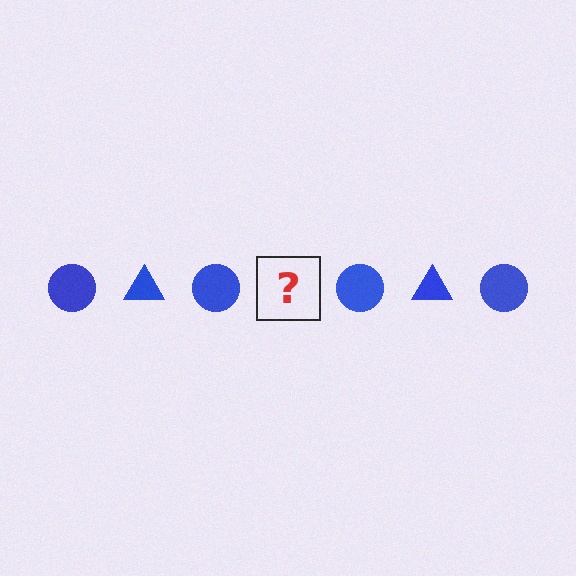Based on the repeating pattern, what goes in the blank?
The blank should be a blue triangle.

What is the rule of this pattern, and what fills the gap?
The rule is that the pattern cycles through circle, triangle shapes in blue. The gap should be filled with a blue triangle.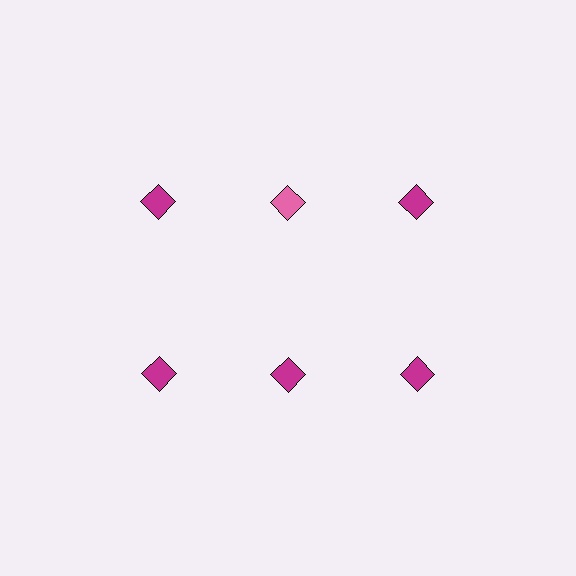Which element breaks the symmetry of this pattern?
The pink diamond in the top row, second from left column breaks the symmetry. All other shapes are magenta diamonds.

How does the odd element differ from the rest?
It has a different color: pink instead of magenta.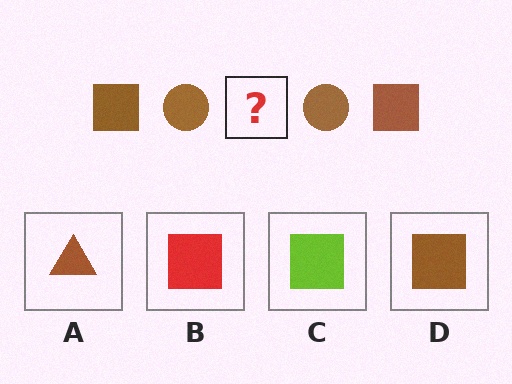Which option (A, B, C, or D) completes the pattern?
D.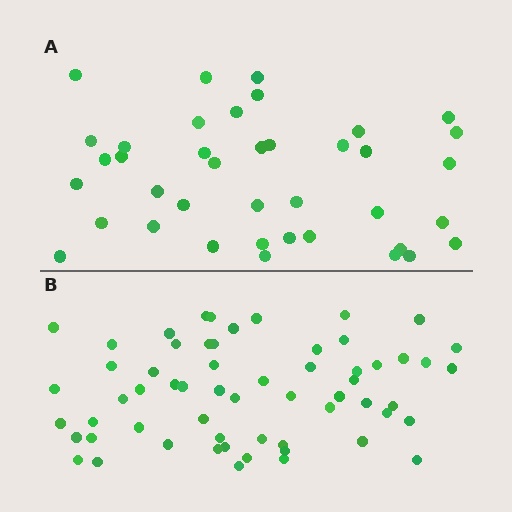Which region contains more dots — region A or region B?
Region B (the bottom region) has more dots.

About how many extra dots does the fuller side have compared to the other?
Region B has approximately 20 more dots than region A.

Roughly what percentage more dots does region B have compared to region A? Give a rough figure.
About 55% more.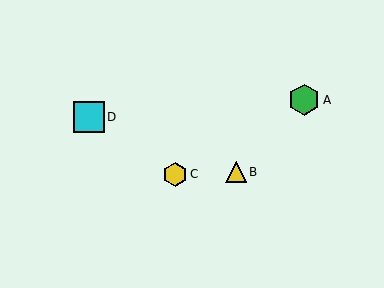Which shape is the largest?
The green hexagon (labeled A) is the largest.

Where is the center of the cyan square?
The center of the cyan square is at (89, 117).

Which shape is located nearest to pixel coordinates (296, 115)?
The green hexagon (labeled A) at (304, 100) is nearest to that location.